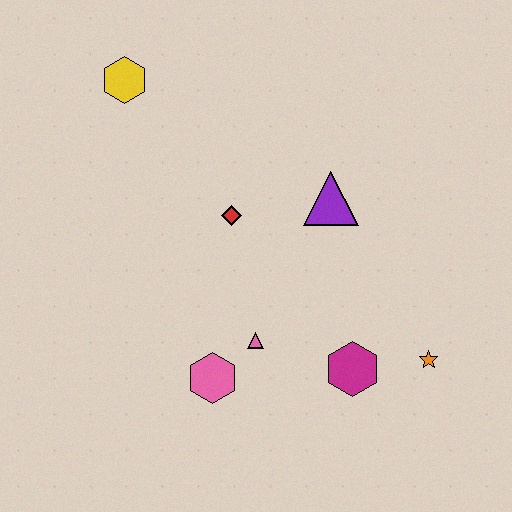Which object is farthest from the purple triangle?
The yellow hexagon is farthest from the purple triangle.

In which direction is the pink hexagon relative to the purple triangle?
The pink hexagon is below the purple triangle.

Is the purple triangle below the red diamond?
No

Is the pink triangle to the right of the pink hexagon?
Yes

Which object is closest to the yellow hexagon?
The red diamond is closest to the yellow hexagon.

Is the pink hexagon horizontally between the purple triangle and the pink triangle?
No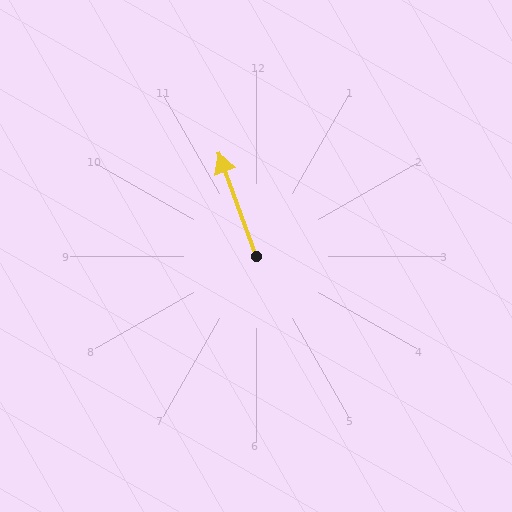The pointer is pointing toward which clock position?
Roughly 11 o'clock.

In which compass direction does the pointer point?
North.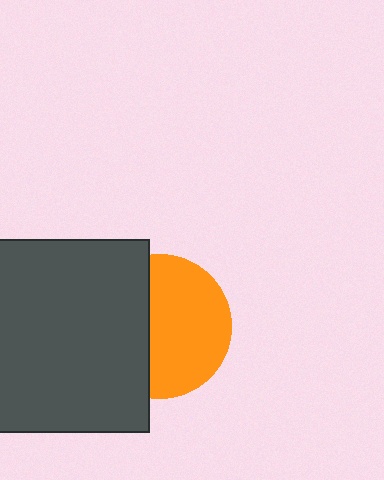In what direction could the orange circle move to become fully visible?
The orange circle could move right. That would shift it out from behind the dark gray square entirely.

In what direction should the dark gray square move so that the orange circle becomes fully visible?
The dark gray square should move left. That is the shortest direction to clear the overlap and leave the orange circle fully visible.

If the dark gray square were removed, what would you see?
You would see the complete orange circle.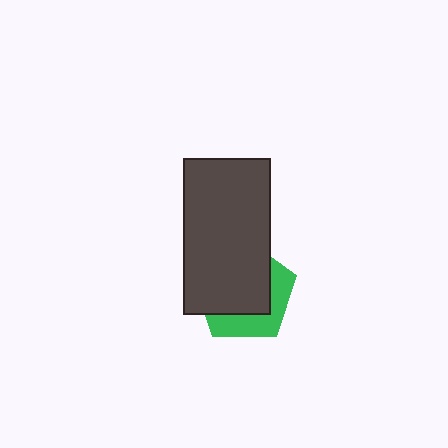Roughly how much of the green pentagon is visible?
A small part of it is visible (roughly 35%).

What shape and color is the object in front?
The object in front is a dark gray rectangle.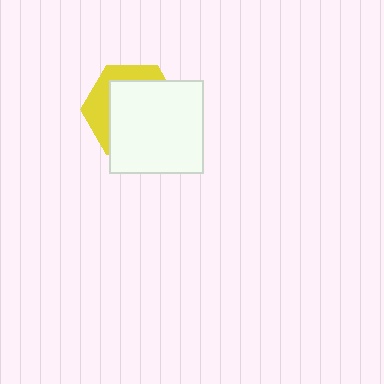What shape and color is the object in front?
The object in front is a white rectangle.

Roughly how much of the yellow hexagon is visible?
A small part of it is visible (roughly 32%).